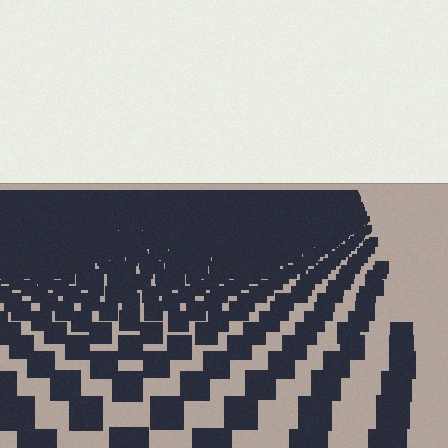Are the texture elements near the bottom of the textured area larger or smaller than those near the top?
Larger. Near the bottom, elements are closer to the viewer and appear at a bigger on-screen size.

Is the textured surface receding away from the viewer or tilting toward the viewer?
The surface is receding away from the viewer. Texture elements get smaller and denser toward the top.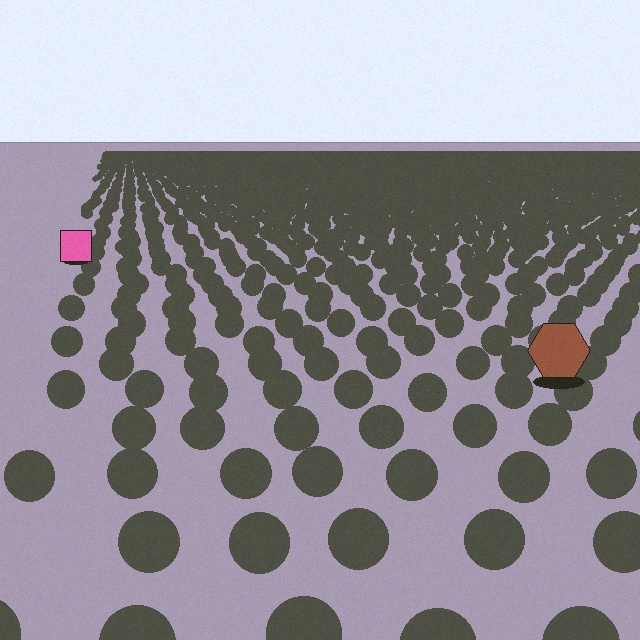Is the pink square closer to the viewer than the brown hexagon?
No. The brown hexagon is closer — you can tell from the texture gradient: the ground texture is coarser near it.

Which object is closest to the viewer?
The brown hexagon is closest. The texture marks near it are larger and more spread out.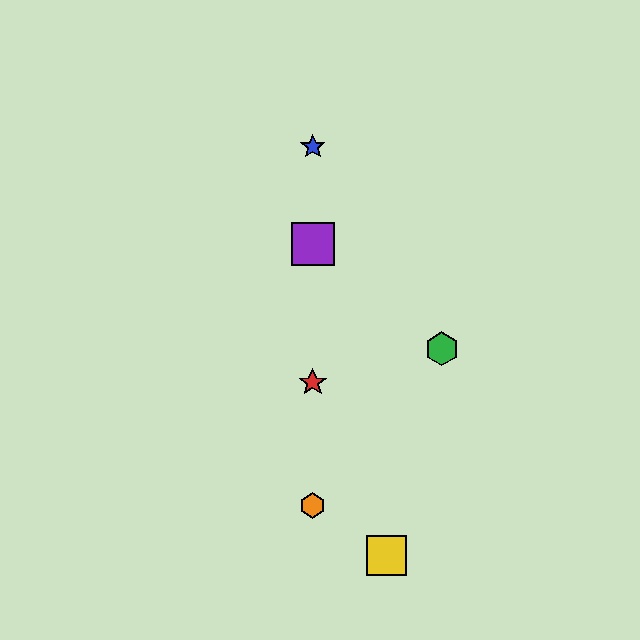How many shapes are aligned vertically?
4 shapes (the red star, the blue star, the purple square, the orange hexagon) are aligned vertically.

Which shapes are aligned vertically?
The red star, the blue star, the purple square, the orange hexagon are aligned vertically.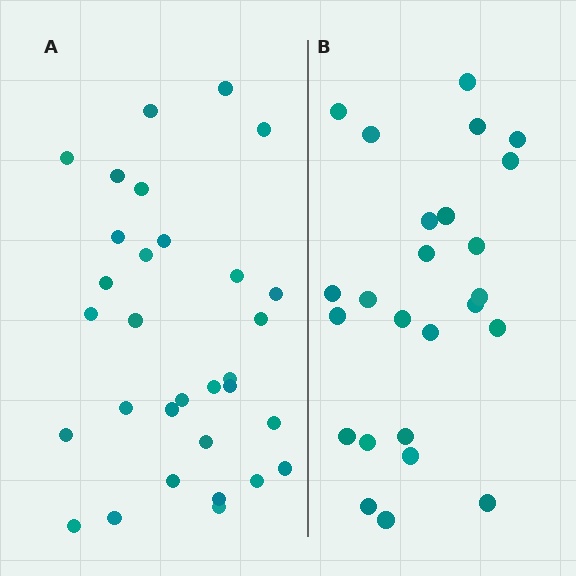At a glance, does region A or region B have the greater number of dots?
Region A (the left region) has more dots.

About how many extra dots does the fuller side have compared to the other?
Region A has about 6 more dots than region B.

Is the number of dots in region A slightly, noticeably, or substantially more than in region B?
Region A has only slightly more — the two regions are fairly close. The ratio is roughly 1.2 to 1.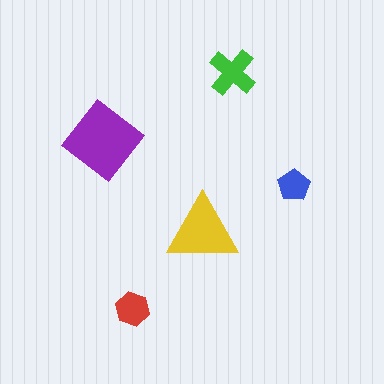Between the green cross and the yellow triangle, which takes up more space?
The yellow triangle.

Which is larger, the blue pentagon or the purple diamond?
The purple diamond.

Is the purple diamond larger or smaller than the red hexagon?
Larger.